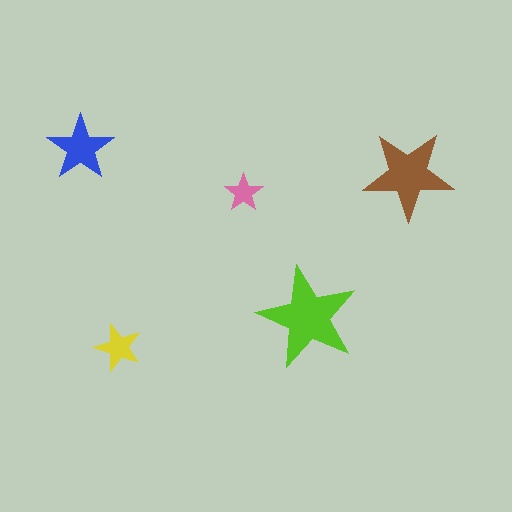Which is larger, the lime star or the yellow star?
The lime one.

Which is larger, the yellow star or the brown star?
The brown one.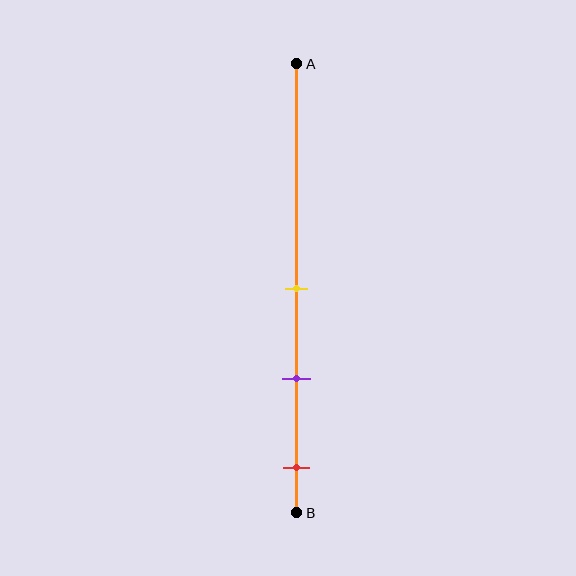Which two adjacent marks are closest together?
The yellow and purple marks are the closest adjacent pair.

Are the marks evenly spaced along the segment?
Yes, the marks are approximately evenly spaced.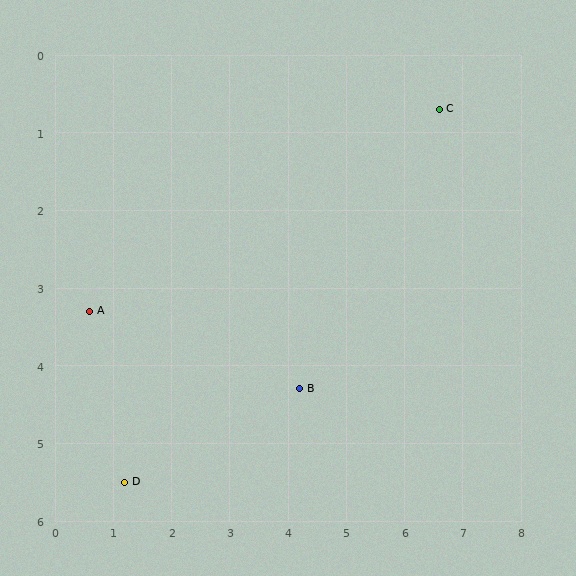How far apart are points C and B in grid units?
Points C and B are about 4.3 grid units apart.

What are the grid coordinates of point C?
Point C is at approximately (6.6, 0.7).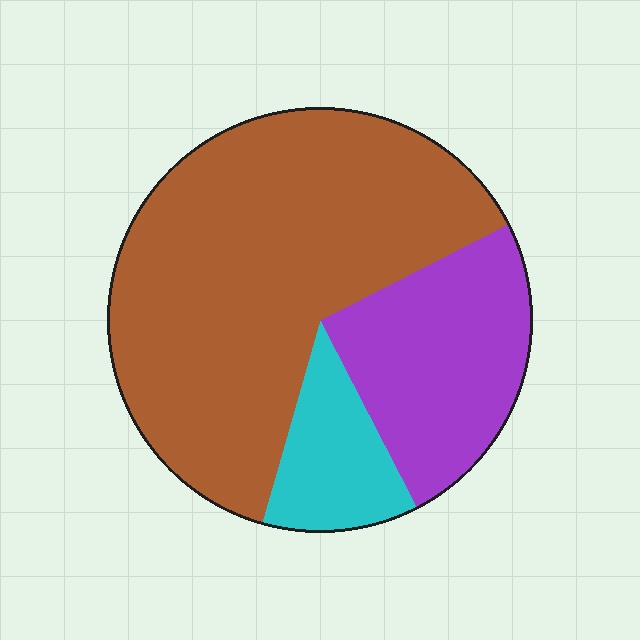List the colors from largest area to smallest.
From largest to smallest: brown, purple, cyan.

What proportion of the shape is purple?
Purple covers about 25% of the shape.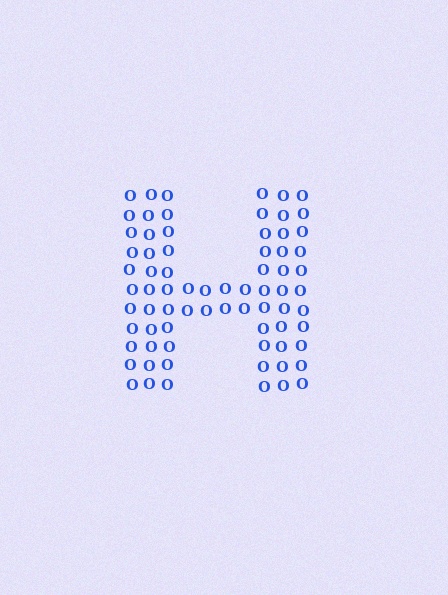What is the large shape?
The large shape is the letter H.